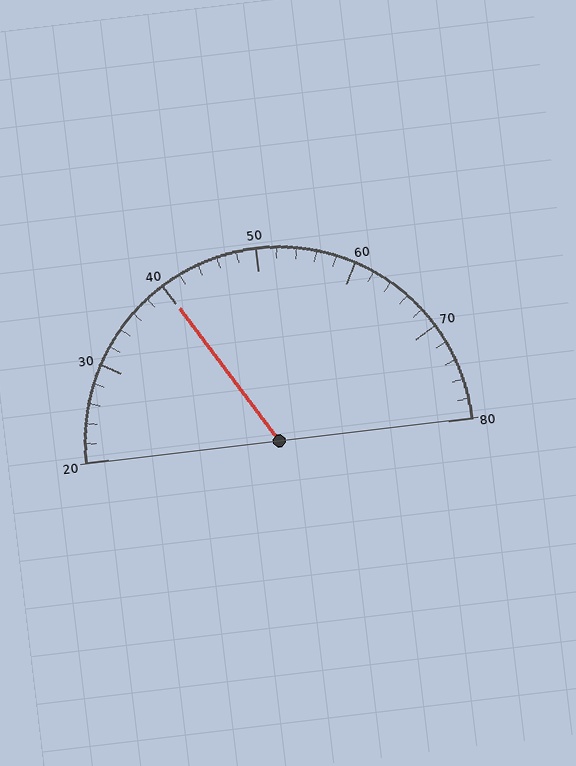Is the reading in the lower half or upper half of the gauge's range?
The reading is in the lower half of the range (20 to 80).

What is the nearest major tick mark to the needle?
The nearest major tick mark is 40.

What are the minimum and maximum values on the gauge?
The gauge ranges from 20 to 80.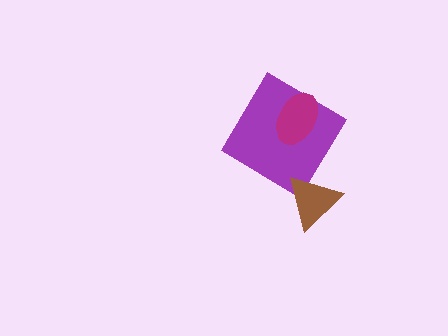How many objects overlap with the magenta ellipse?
1 object overlaps with the magenta ellipse.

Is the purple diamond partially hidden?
Yes, it is partially covered by another shape.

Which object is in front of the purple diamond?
The magenta ellipse is in front of the purple diamond.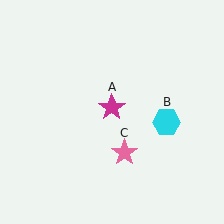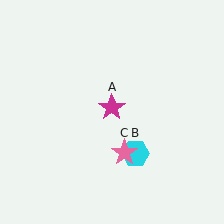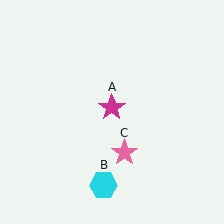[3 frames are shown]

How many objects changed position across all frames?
1 object changed position: cyan hexagon (object B).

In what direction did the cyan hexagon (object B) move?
The cyan hexagon (object B) moved down and to the left.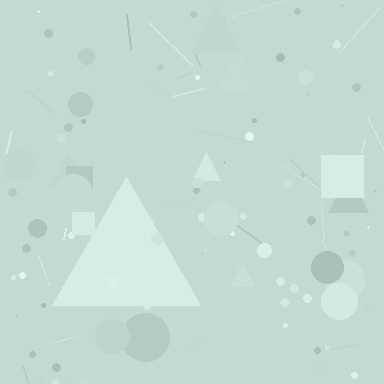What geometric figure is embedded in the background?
A triangle is embedded in the background.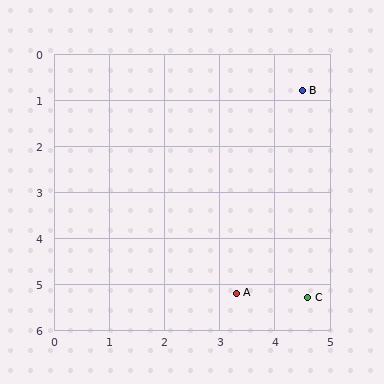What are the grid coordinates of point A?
Point A is at approximately (3.3, 5.2).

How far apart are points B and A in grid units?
Points B and A are about 4.6 grid units apart.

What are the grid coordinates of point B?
Point B is at approximately (4.5, 0.8).